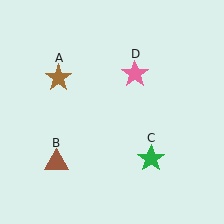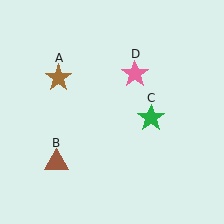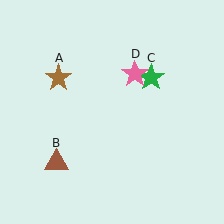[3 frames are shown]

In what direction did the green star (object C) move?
The green star (object C) moved up.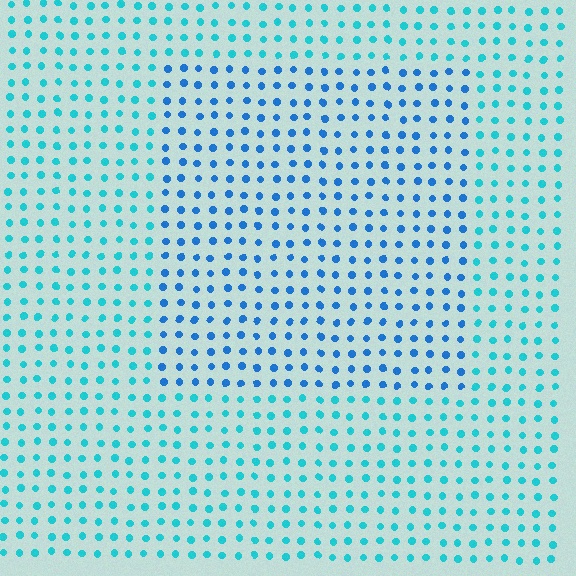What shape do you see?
I see a rectangle.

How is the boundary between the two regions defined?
The boundary is defined purely by a slight shift in hue (about 29 degrees). Spacing, size, and orientation are identical on both sides.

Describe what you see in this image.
The image is filled with small cyan elements in a uniform arrangement. A rectangle-shaped region is visible where the elements are tinted to a slightly different hue, forming a subtle color boundary.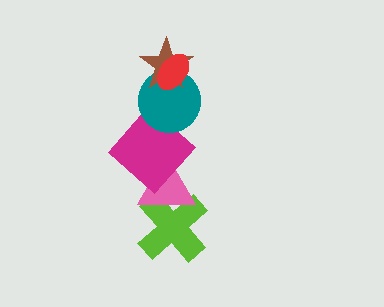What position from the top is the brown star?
The brown star is 2nd from the top.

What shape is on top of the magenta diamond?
The teal circle is on top of the magenta diamond.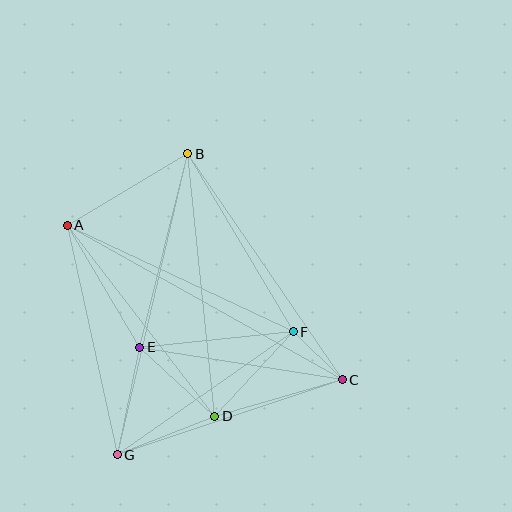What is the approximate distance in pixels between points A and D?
The distance between A and D is approximately 242 pixels.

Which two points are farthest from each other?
Points A and C are farthest from each other.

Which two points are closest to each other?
Points C and F are closest to each other.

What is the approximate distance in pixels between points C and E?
The distance between C and E is approximately 205 pixels.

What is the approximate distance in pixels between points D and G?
The distance between D and G is approximately 105 pixels.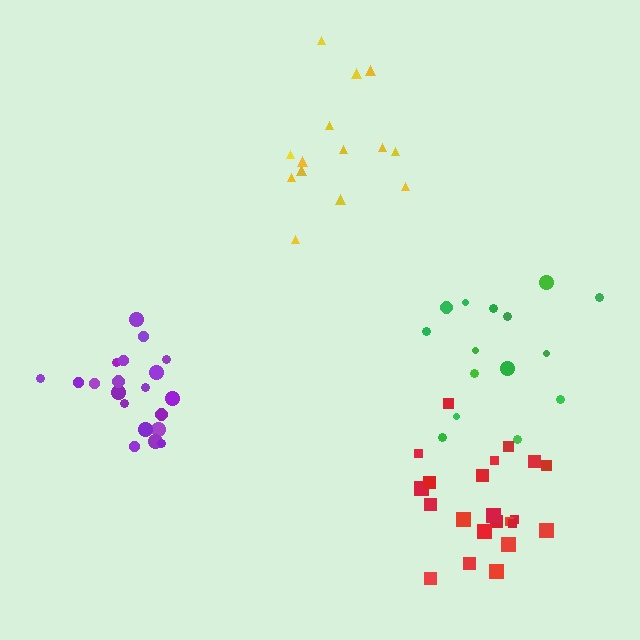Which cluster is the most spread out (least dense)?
Green.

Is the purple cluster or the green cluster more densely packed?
Purple.